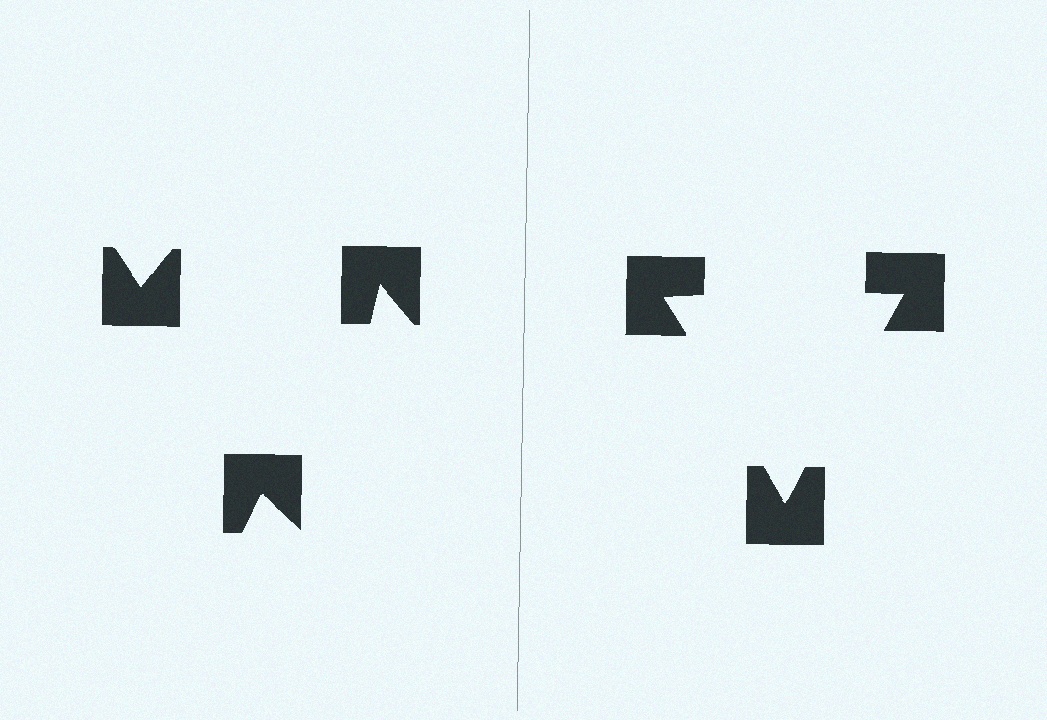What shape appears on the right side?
An illusory triangle.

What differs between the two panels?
The notched squares are positioned identically on both sides; only the wedge orientations differ. On the right they align to a triangle; on the left they are misaligned.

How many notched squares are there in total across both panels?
6 — 3 on each side.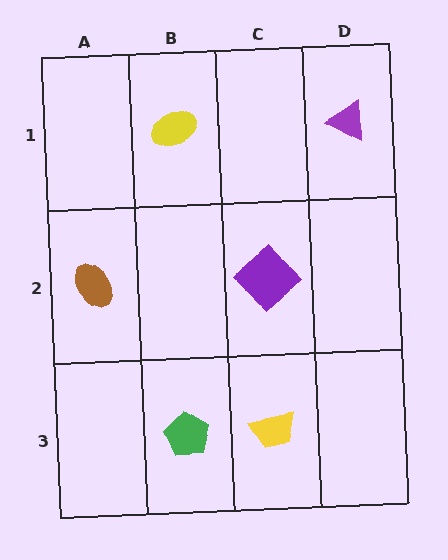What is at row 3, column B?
A green pentagon.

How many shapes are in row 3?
2 shapes.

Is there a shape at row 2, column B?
No, that cell is empty.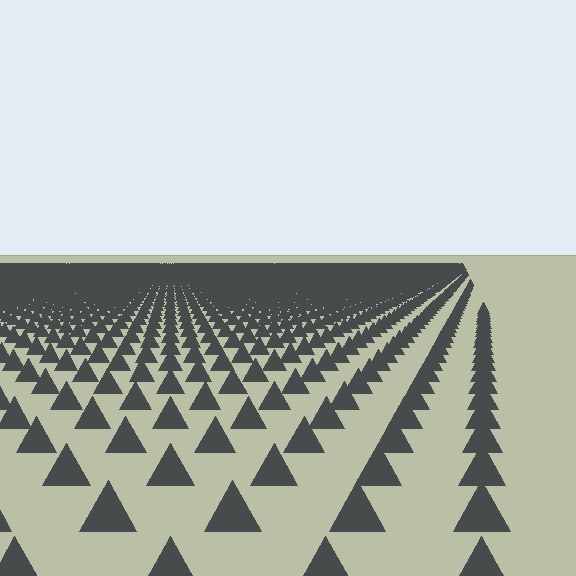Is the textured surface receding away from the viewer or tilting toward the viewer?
The surface is receding away from the viewer. Texture elements get smaller and denser toward the top.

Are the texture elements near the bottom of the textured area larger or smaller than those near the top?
Larger. Near the bottom, elements are closer to the viewer and appear at a bigger on-screen size.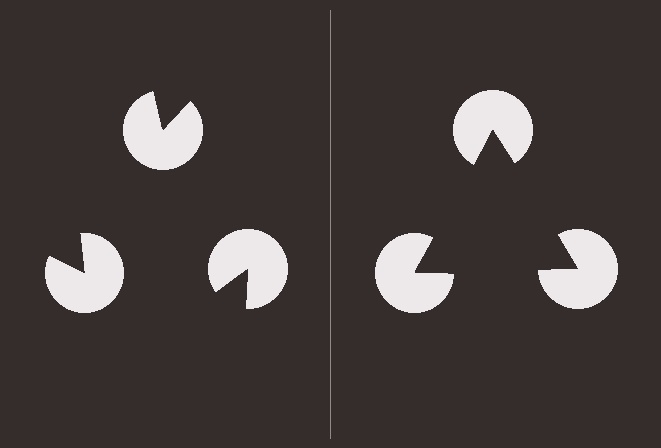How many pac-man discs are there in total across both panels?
6 — 3 on each side.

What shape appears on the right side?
An illusory triangle.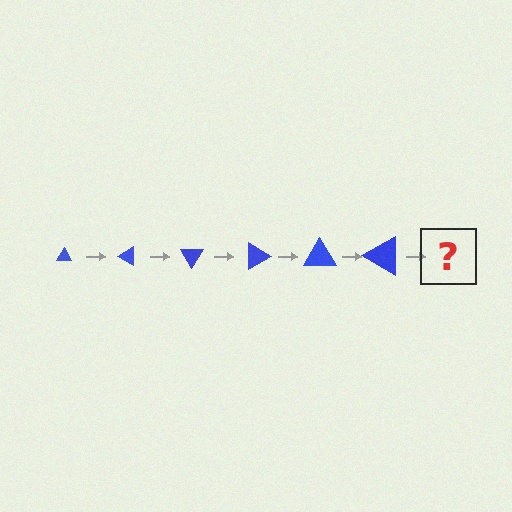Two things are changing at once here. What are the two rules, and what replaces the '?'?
The two rules are that the triangle grows larger each step and it rotates 30 degrees each step. The '?' should be a triangle, larger than the previous one and rotated 180 degrees from the start.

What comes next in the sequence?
The next element should be a triangle, larger than the previous one and rotated 180 degrees from the start.